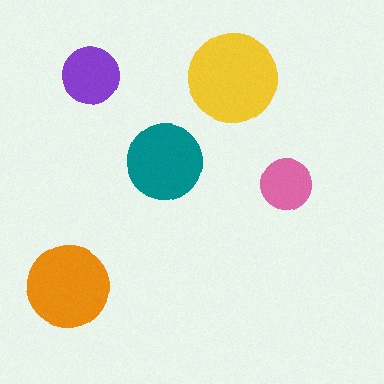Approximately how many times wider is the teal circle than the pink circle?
About 1.5 times wider.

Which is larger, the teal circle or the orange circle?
The orange one.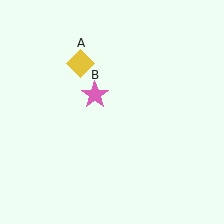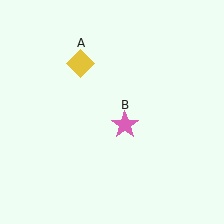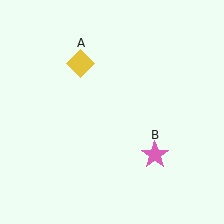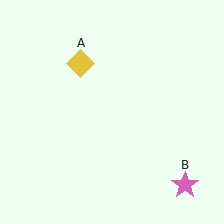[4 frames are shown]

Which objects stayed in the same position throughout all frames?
Yellow diamond (object A) remained stationary.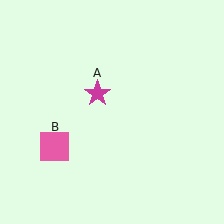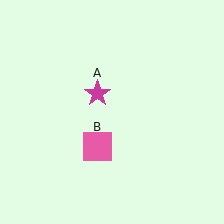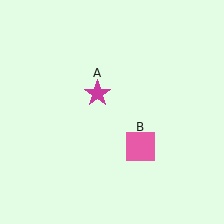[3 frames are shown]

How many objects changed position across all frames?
1 object changed position: pink square (object B).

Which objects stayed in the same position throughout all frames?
Magenta star (object A) remained stationary.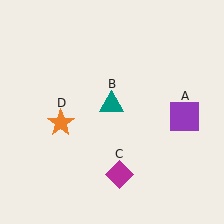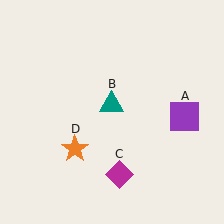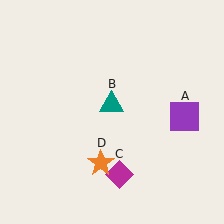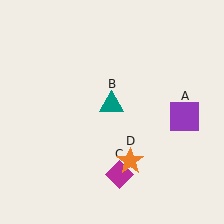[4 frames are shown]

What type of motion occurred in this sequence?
The orange star (object D) rotated counterclockwise around the center of the scene.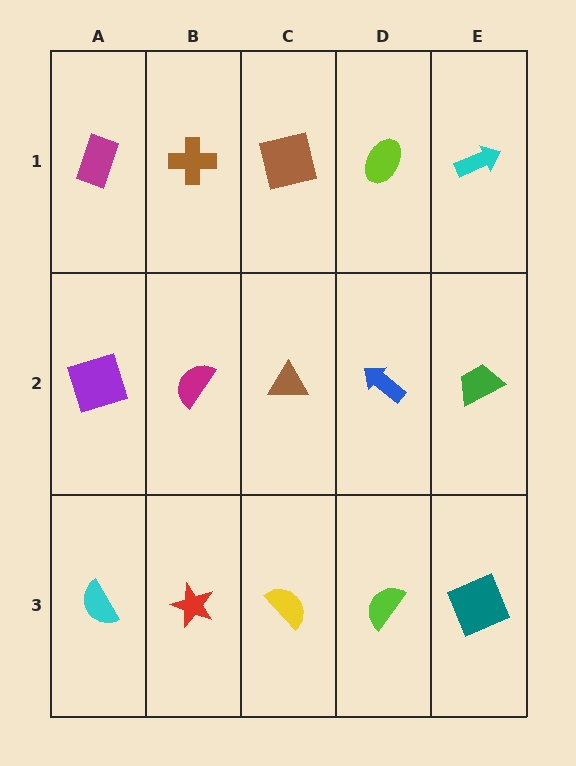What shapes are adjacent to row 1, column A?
A purple square (row 2, column A), a brown cross (row 1, column B).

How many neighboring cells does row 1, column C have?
3.